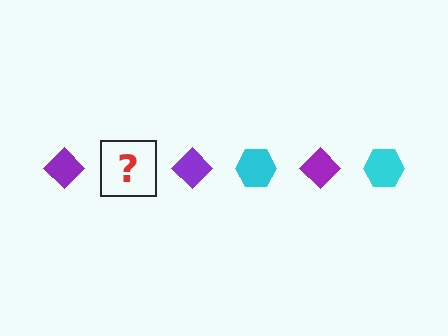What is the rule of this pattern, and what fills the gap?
The rule is that the pattern alternates between purple diamond and cyan hexagon. The gap should be filled with a cyan hexagon.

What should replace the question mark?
The question mark should be replaced with a cyan hexagon.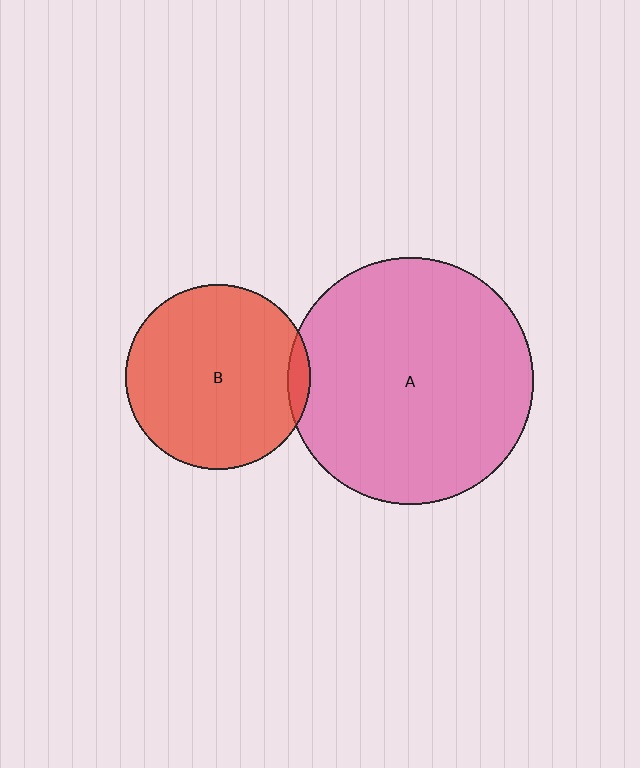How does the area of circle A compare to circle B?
Approximately 1.8 times.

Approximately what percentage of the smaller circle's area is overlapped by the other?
Approximately 5%.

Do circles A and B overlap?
Yes.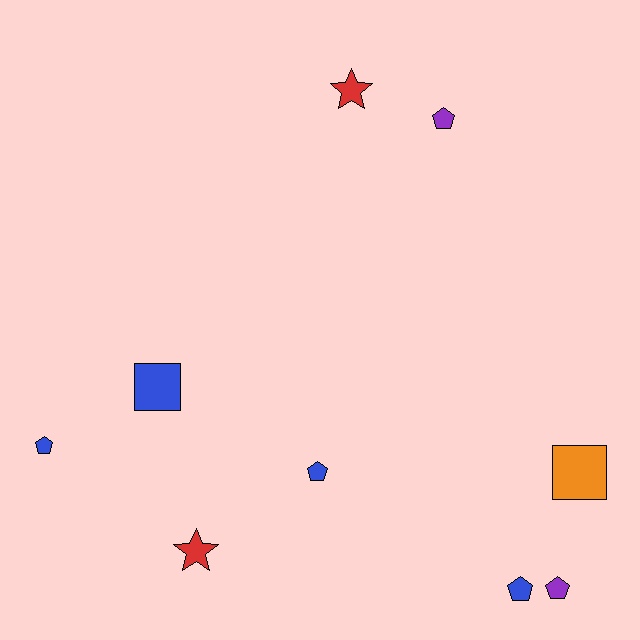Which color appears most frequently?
Blue, with 4 objects.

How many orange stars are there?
There are no orange stars.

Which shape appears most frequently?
Pentagon, with 5 objects.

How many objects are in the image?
There are 9 objects.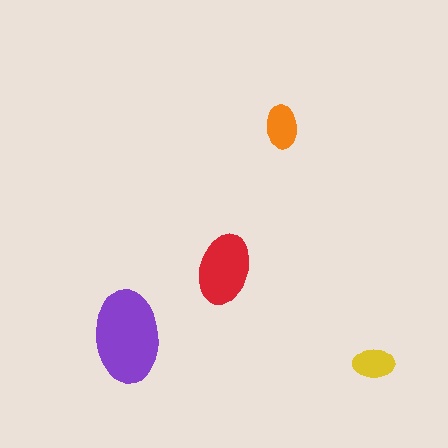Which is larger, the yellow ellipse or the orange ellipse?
The orange one.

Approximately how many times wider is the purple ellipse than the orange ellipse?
About 2 times wider.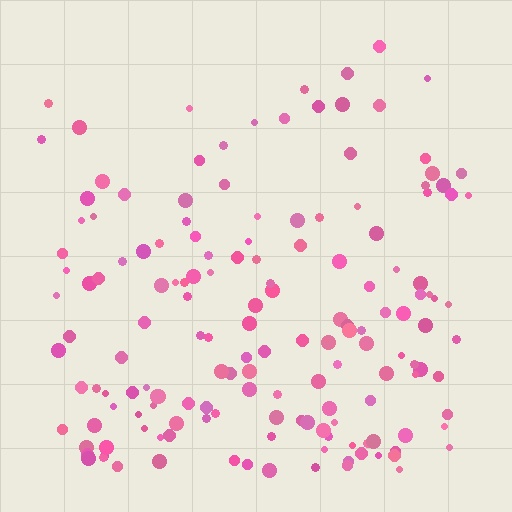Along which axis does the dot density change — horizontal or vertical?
Vertical.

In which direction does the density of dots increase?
From top to bottom, with the bottom side densest.